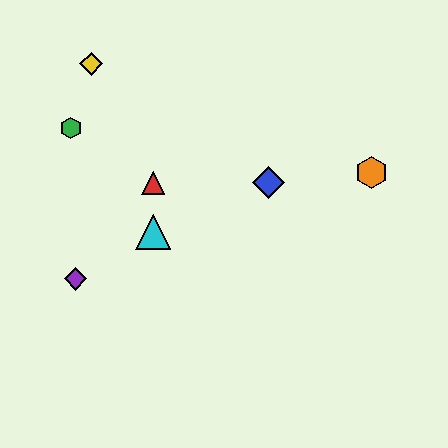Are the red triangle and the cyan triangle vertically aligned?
Yes, both are at x≈153.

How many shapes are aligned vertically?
2 shapes (the red triangle, the cyan triangle) are aligned vertically.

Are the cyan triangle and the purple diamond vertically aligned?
No, the cyan triangle is at x≈153 and the purple diamond is at x≈76.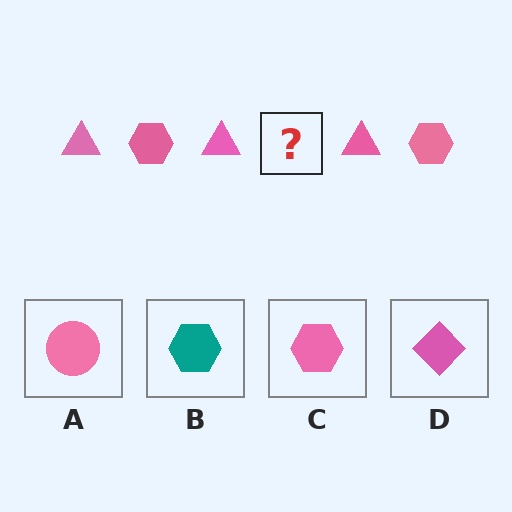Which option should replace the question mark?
Option C.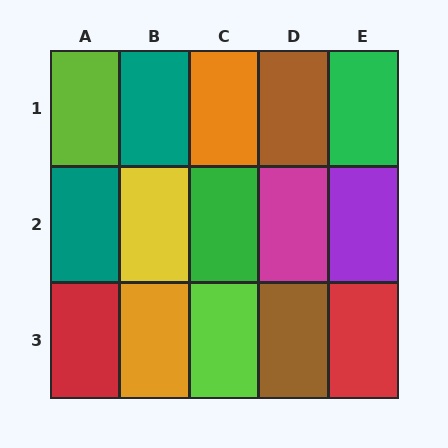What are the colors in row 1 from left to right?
Lime, teal, orange, brown, green.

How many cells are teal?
2 cells are teal.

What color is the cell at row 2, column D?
Magenta.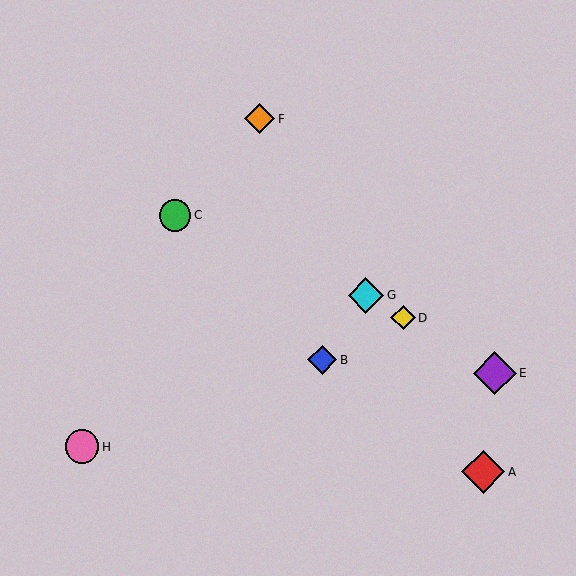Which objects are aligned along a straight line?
Objects D, E, G are aligned along a straight line.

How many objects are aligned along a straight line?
3 objects (D, E, G) are aligned along a straight line.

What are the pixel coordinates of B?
Object B is at (322, 360).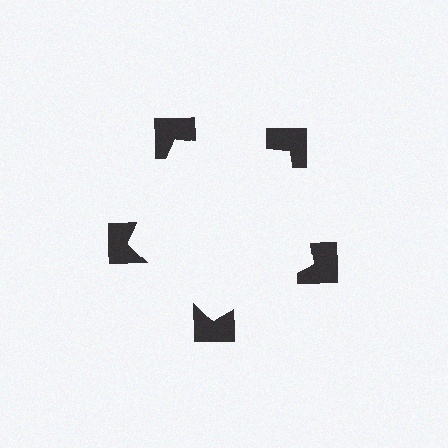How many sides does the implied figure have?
5 sides.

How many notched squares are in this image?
There are 5 — one at each vertex of the illusory pentagon.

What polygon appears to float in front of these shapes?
An illusory pentagon — its edges are inferred from the aligned wedge cuts in the notched squares, not physically drawn.